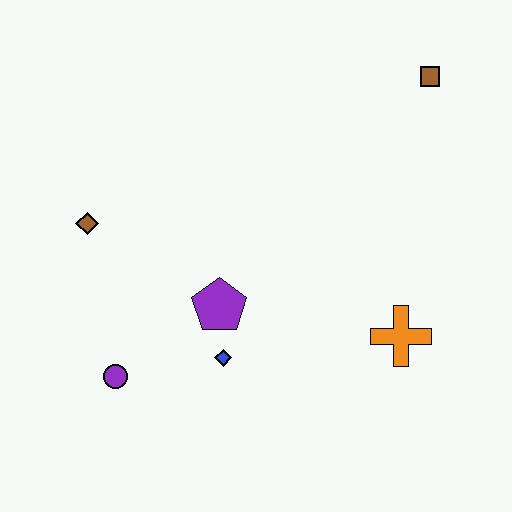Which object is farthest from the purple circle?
The brown square is farthest from the purple circle.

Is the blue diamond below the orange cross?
Yes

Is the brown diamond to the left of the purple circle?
Yes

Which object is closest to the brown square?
The orange cross is closest to the brown square.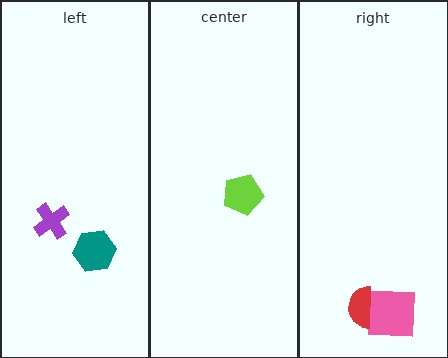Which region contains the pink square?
The right region.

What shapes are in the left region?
The teal hexagon, the purple cross.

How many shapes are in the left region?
2.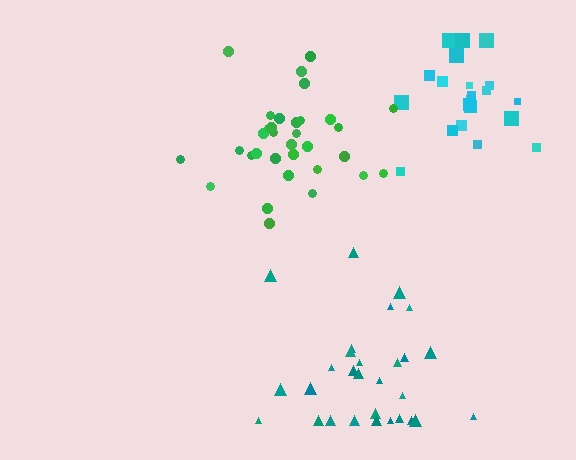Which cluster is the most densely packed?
Green.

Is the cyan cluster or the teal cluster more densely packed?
Cyan.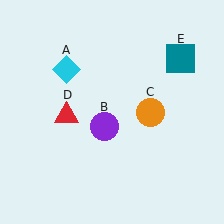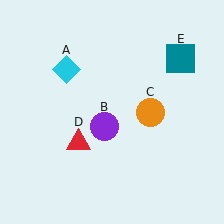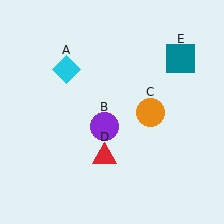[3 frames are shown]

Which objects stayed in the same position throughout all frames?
Cyan diamond (object A) and purple circle (object B) and orange circle (object C) and teal square (object E) remained stationary.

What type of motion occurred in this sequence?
The red triangle (object D) rotated counterclockwise around the center of the scene.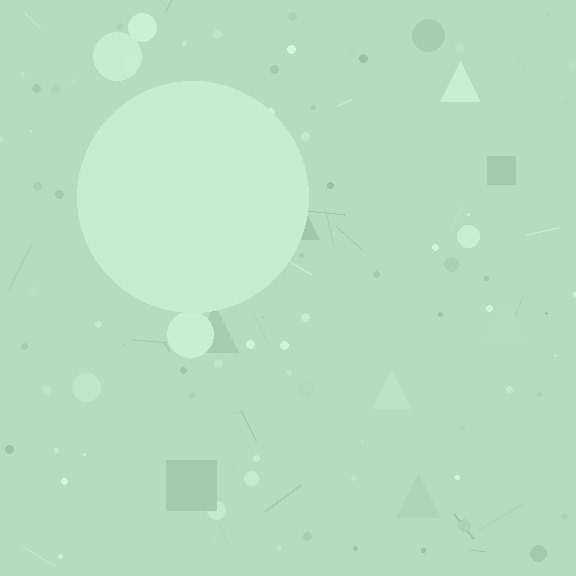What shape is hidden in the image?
A circle is hidden in the image.